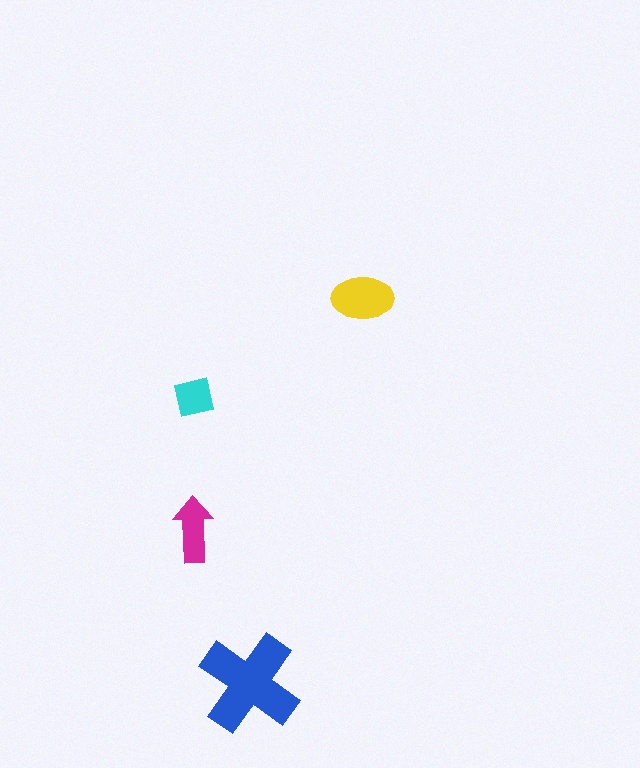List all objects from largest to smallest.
The blue cross, the yellow ellipse, the magenta arrow, the cyan square.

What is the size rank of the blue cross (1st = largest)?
1st.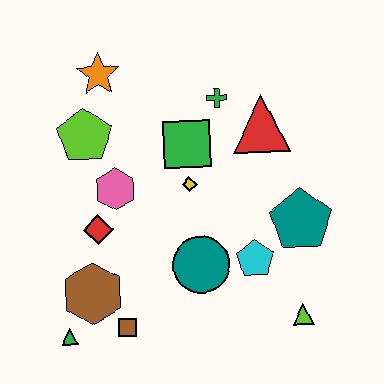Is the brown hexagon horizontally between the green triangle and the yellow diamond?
Yes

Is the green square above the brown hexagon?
Yes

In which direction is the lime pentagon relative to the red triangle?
The lime pentagon is to the left of the red triangle.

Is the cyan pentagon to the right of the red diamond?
Yes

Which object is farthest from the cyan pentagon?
The orange star is farthest from the cyan pentagon.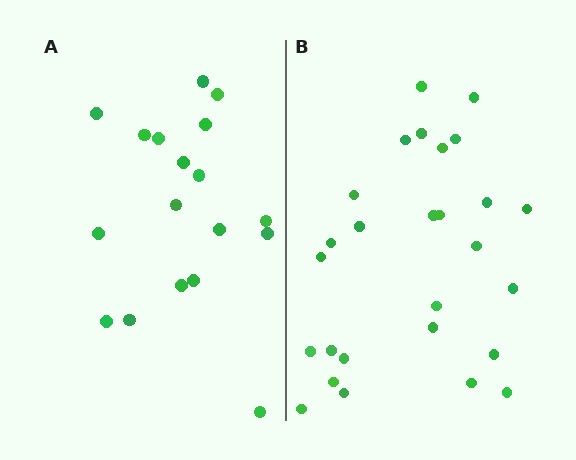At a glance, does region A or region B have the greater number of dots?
Region B (the right region) has more dots.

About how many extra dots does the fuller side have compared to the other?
Region B has roughly 8 or so more dots than region A.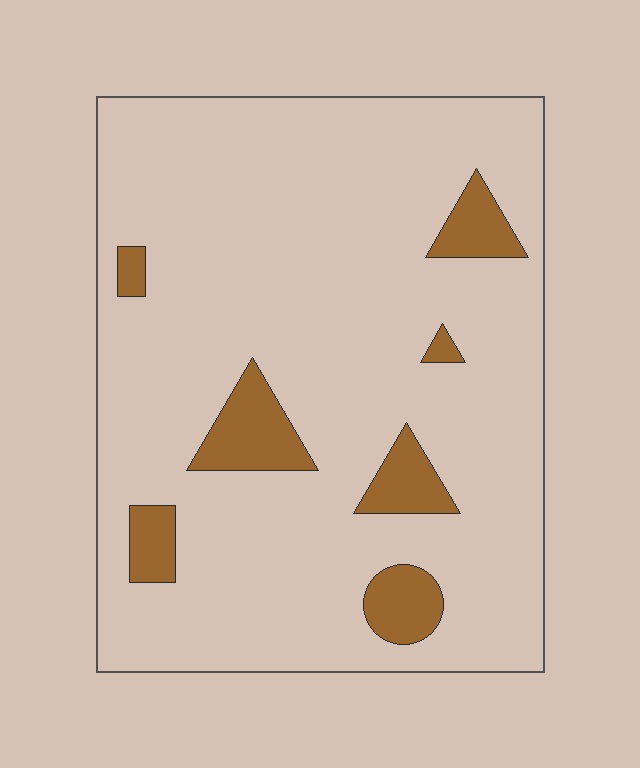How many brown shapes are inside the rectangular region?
7.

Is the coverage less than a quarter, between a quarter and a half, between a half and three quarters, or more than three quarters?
Less than a quarter.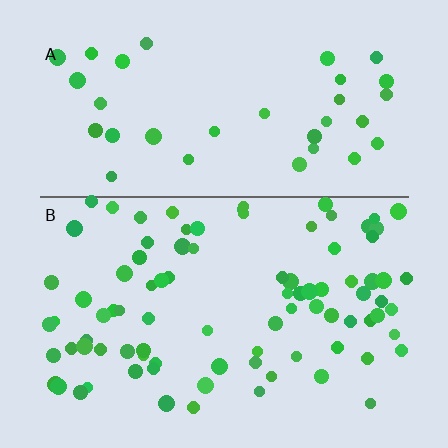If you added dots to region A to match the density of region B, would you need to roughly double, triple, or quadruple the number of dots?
Approximately double.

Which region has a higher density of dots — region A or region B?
B (the bottom).